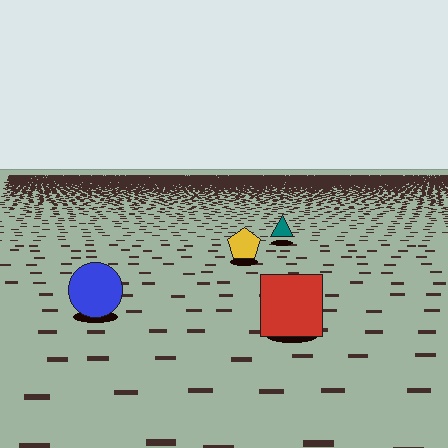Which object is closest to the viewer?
The red square is closest. The texture marks near it are larger and more spread out.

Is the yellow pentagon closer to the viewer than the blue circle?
No. The blue circle is closer — you can tell from the texture gradient: the ground texture is coarser near it.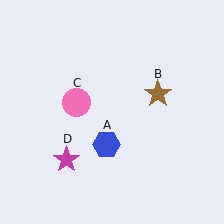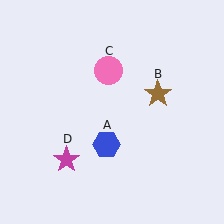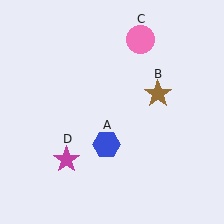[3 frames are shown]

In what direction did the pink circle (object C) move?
The pink circle (object C) moved up and to the right.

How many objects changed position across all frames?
1 object changed position: pink circle (object C).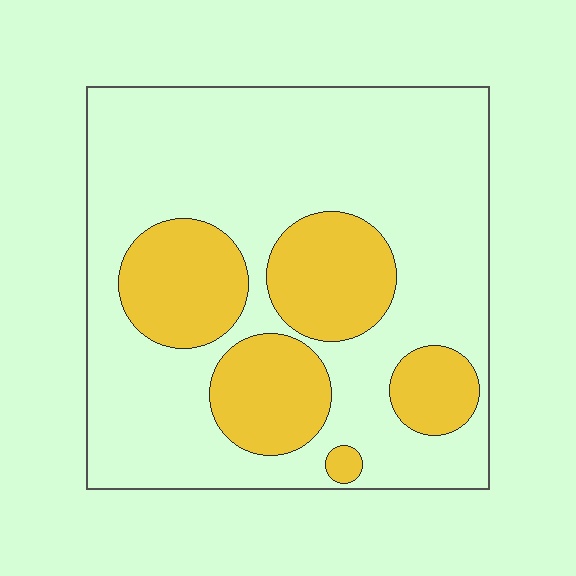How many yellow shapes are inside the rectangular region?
5.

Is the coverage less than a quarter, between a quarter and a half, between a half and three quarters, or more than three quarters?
Between a quarter and a half.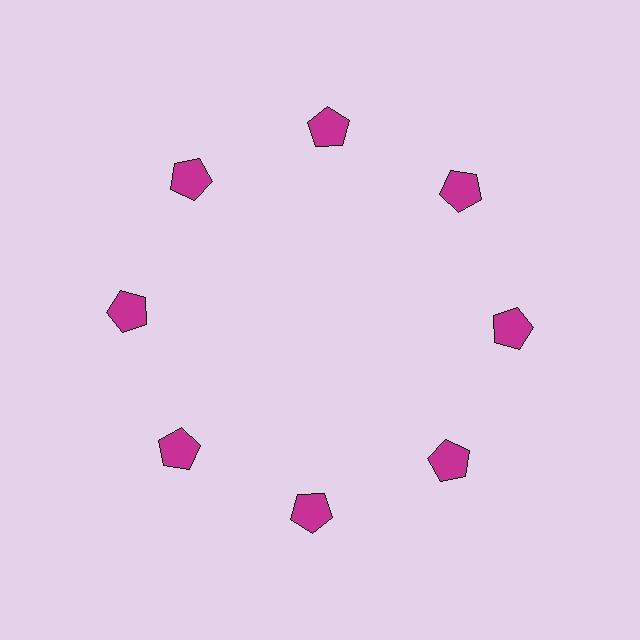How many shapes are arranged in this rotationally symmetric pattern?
There are 8 shapes, arranged in 8 groups of 1.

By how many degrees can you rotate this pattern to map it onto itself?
The pattern maps onto itself every 45 degrees of rotation.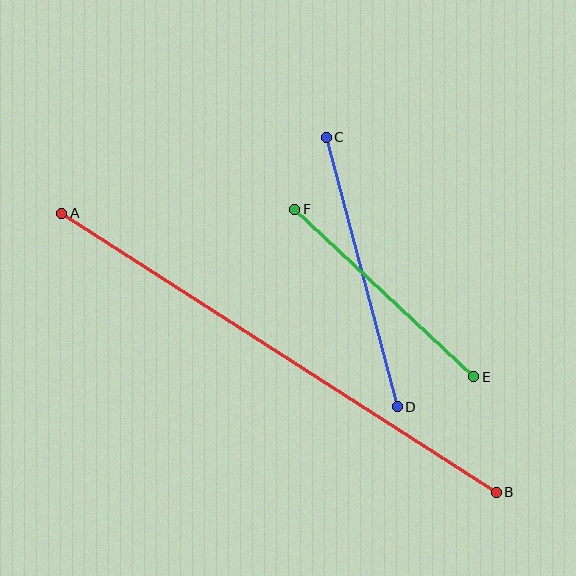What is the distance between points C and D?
The distance is approximately 279 pixels.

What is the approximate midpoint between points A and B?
The midpoint is at approximately (279, 353) pixels.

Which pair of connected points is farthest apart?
Points A and B are farthest apart.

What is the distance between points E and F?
The distance is approximately 245 pixels.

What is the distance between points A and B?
The distance is approximately 517 pixels.